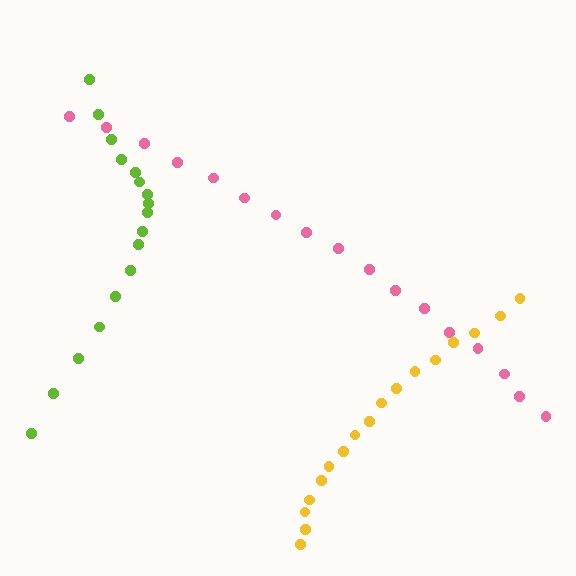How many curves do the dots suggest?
There are 3 distinct paths.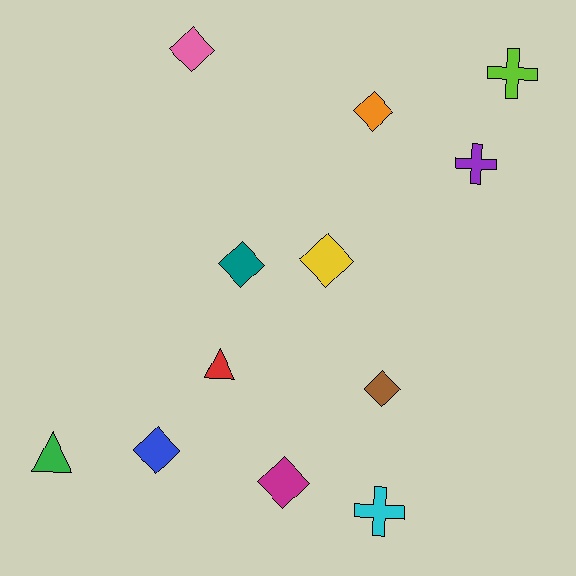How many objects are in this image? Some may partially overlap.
There are 12 objects.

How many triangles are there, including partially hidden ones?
There are 2 triangles.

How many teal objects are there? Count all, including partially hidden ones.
There is 1 teal object.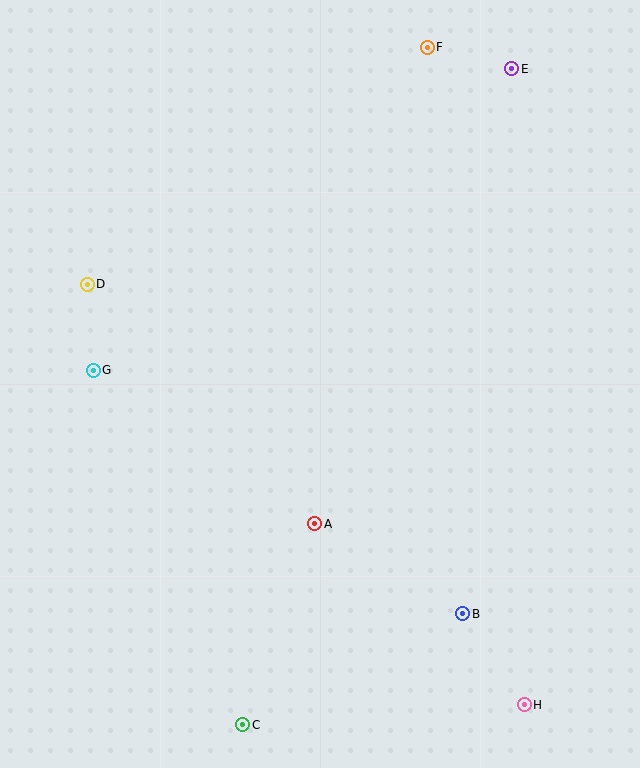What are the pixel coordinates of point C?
Point C is at (243, 725).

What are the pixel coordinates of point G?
Point G is at (93, 370).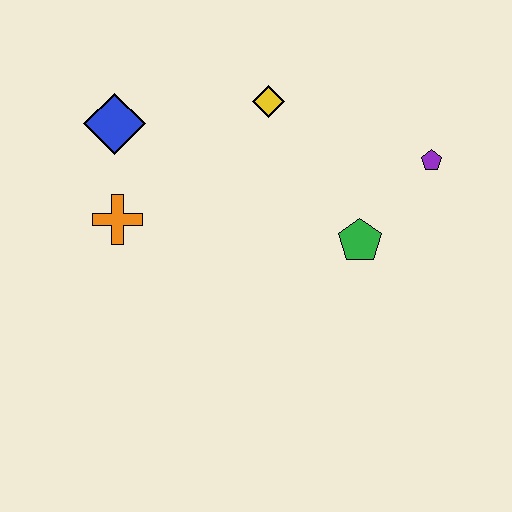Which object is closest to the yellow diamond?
The blue diamond is closest to the yellow diamond.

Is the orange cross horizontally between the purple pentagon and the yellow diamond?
No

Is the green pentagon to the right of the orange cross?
Yes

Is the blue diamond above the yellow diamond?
No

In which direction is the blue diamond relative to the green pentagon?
The blue diamond is to the left of the green pentagon.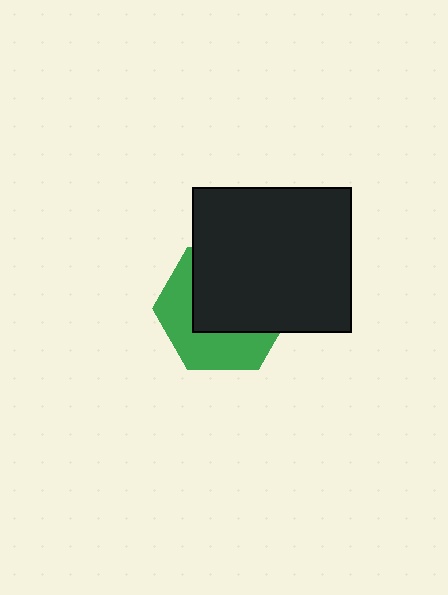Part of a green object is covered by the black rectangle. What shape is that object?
It is a hexagon.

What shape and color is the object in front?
The object in front is a black rectangle.